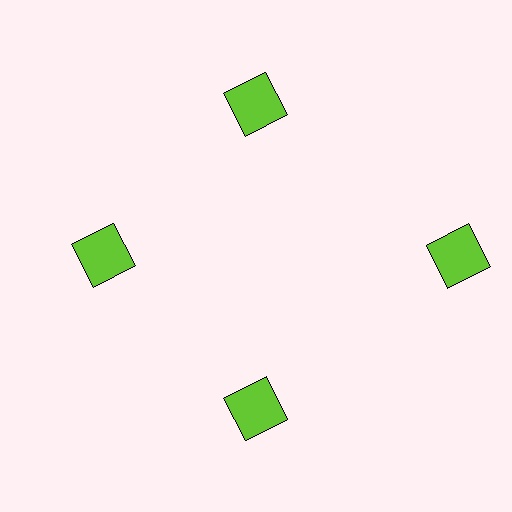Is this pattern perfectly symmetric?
No. The 4 lime squares are arranged in a ring, but one element near the 3 o'clock position is pushed outward from the center, breaking the 4-fold rotational symmetry.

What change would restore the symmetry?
The symmetry would be restored by moving it inward, back onto the ring so that all 4 squares sit at equal angles and equal distance from the center.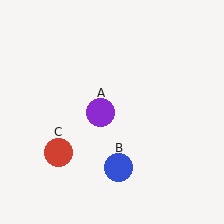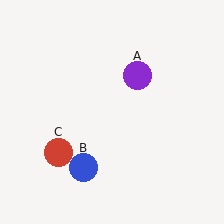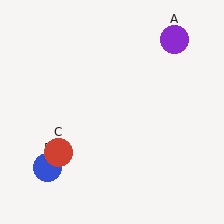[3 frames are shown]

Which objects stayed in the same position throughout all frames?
Red circle (object C) remained stationary.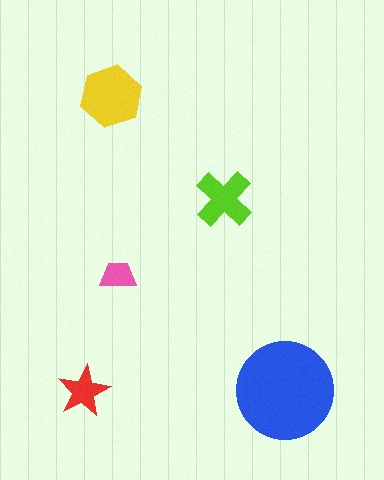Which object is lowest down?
The red star is bottommost.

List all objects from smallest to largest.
The pink trapezoid, the red star, the lime cross, the yellow hexagon, the blue circle.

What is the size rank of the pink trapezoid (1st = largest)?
5th.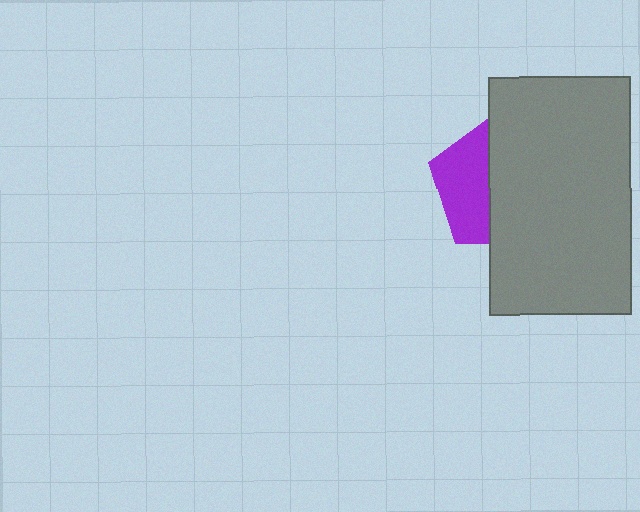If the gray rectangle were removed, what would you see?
You would see the complete purple pentagon.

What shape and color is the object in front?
The object in front is a gray rectangle.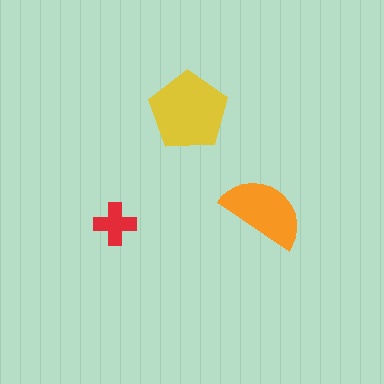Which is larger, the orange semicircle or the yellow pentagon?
The yellow pentagon.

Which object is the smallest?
The red cross.